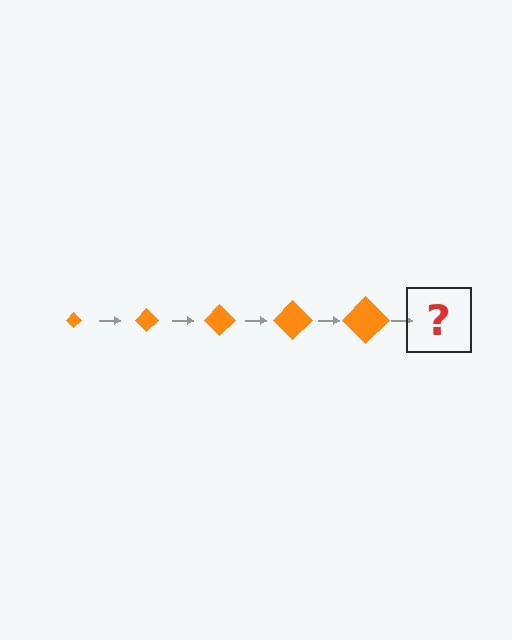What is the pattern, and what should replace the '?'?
The pattern is that the diamond gets progressively larger each step. The '?' should be an orange diamond, larger than the previous one.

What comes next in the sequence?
The next element should be an orange diamond, larger than the previous one.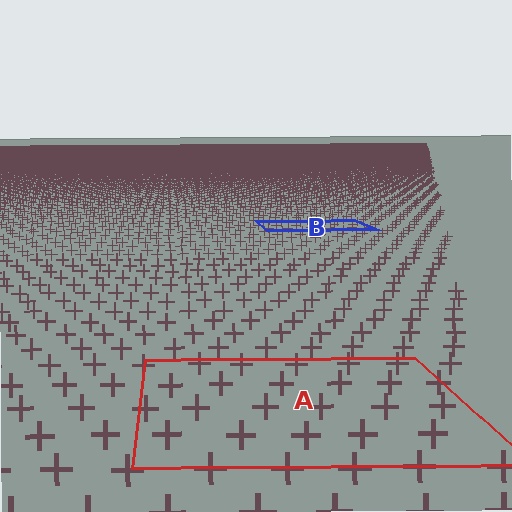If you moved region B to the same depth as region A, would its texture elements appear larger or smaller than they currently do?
They would appear larger. At a closer depth, the same texture elements are projected at a bigger on-screen size.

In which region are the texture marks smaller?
The texture marks are smaller in region B, because it is farther away.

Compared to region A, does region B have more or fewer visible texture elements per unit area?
Region B has more texture elements per unit area — they are packed more densely because it is farther away.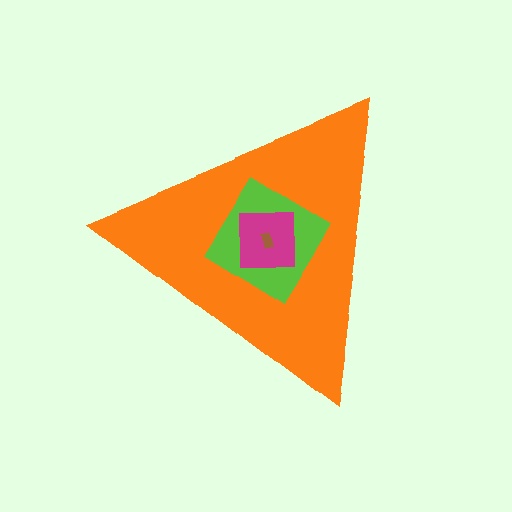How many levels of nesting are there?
4.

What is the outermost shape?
The orange triangle.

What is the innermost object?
The brown rectangle.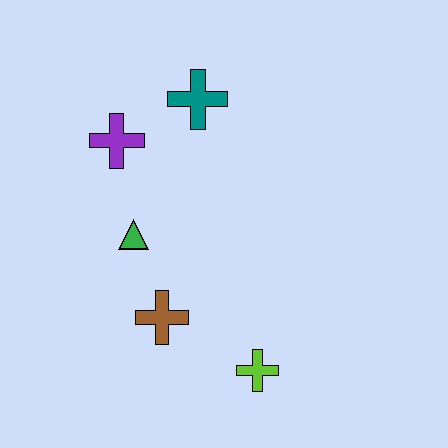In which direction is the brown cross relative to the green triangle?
The brown cross is below the green triangle.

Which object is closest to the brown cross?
The green triangle is closest to the brown cross.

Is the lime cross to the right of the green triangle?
Yes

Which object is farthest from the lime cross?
The teal cross is farthest from the lime cross.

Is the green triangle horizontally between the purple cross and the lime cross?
Yes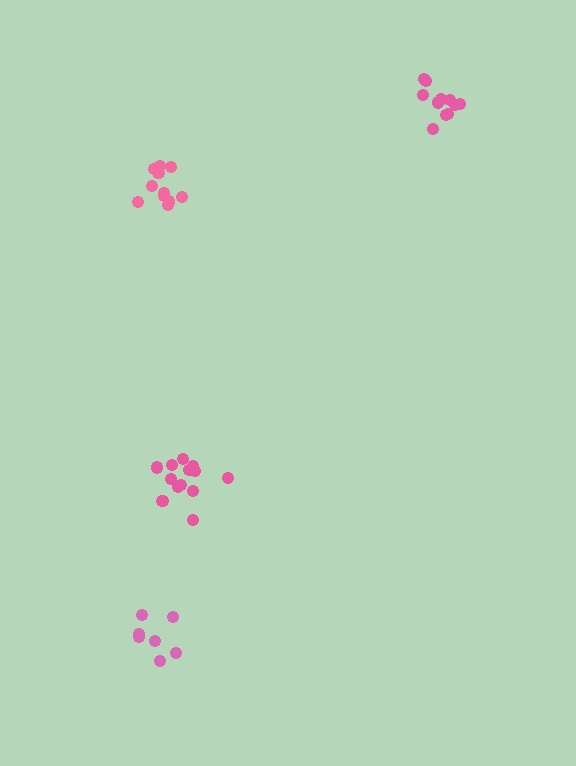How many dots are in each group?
Group 1: 11 dots, Group 2: 11 dots, Group 3: 13 dots, Group 4: 7 dots (42 total).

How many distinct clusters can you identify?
There are 4 distinct clusters.